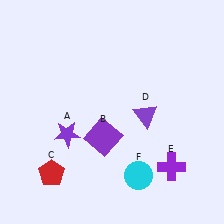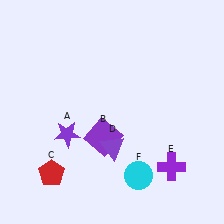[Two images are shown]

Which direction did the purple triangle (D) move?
The purple triangle (D) moved left.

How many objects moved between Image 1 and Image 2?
1 object moved between the two images.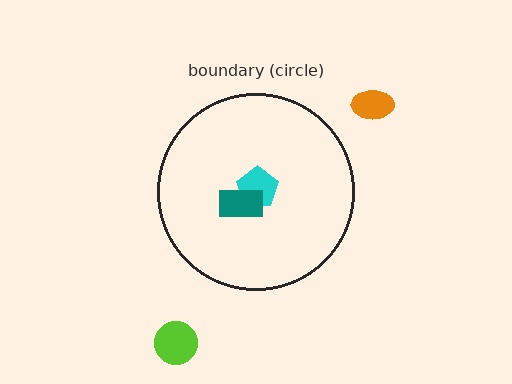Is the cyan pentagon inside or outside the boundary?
Inside.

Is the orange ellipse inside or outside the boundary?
Outside.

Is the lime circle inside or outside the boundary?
Outside.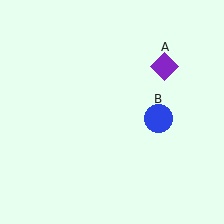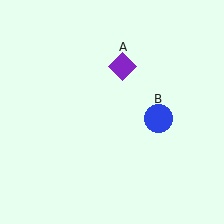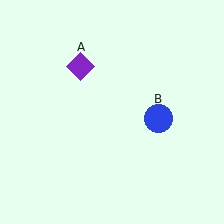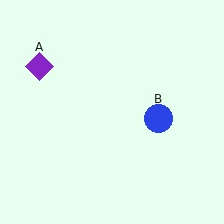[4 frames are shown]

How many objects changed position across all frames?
1 object changed position: purple diamond (object A).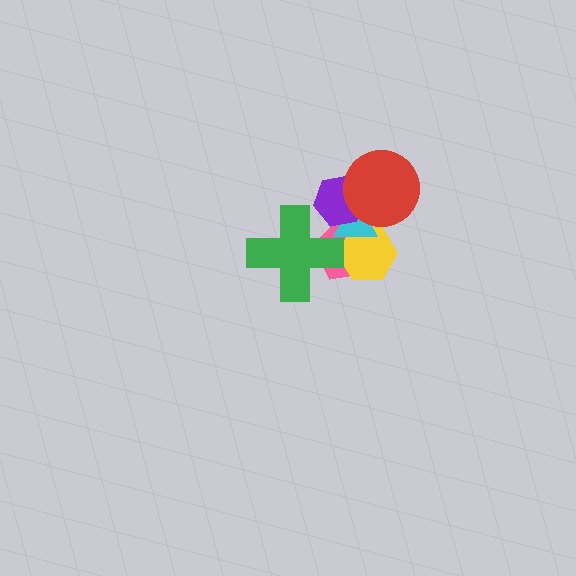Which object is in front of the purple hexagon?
The red circle is in front of the purple hexagon.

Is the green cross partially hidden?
No, no other shape covers it.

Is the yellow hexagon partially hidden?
Yes, it is partially covered by another shape.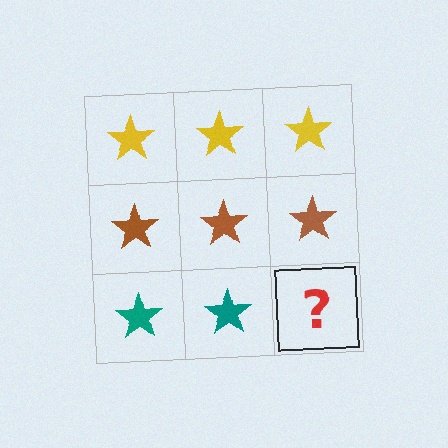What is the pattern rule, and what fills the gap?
The rule is that each row has a consistent color. The gap should be filled with a teal star.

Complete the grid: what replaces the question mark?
The question mark should be replaced with a teal star.